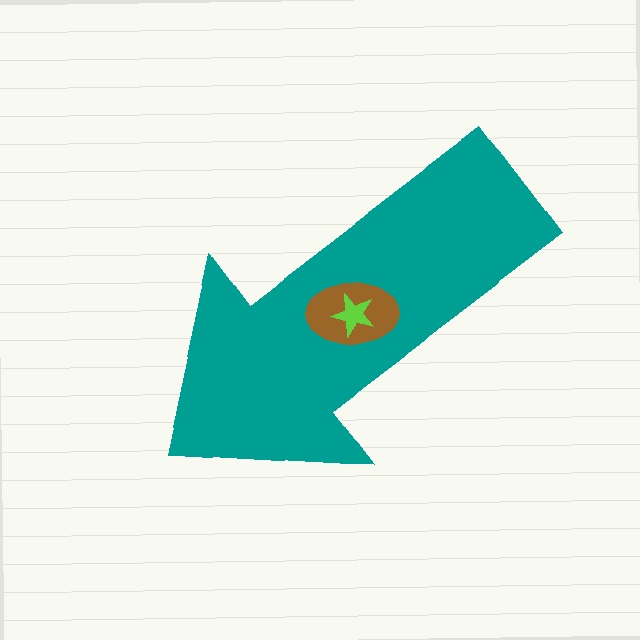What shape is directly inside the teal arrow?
The brown ellipse.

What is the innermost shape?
The lime star.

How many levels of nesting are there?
3.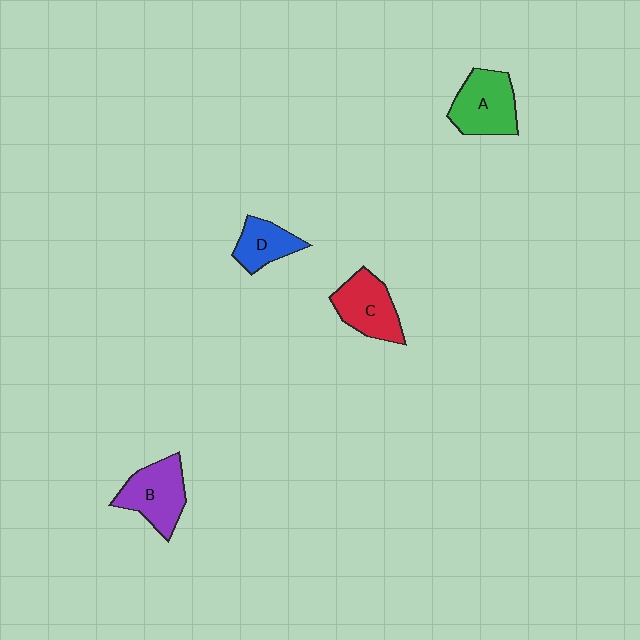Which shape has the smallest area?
Shape D (blue).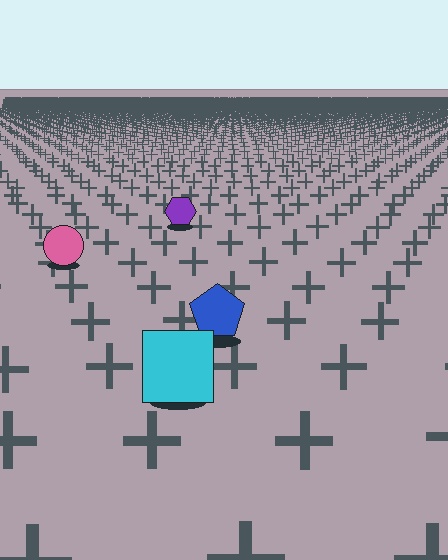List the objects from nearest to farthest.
From nearest to farthest: the cyan square, the blue pentagon, the pink circle, the purple hexagon.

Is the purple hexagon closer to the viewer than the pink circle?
No. The pink circle is closer — you can tell from the texture gradient: the ground texture is coarser near it.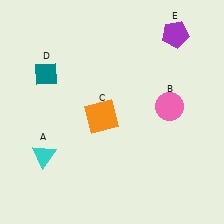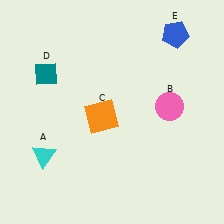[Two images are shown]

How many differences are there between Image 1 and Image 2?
There is 1 difference between the two images.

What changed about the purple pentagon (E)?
In Image 1, E is purple. In Image 2, it changed to blue.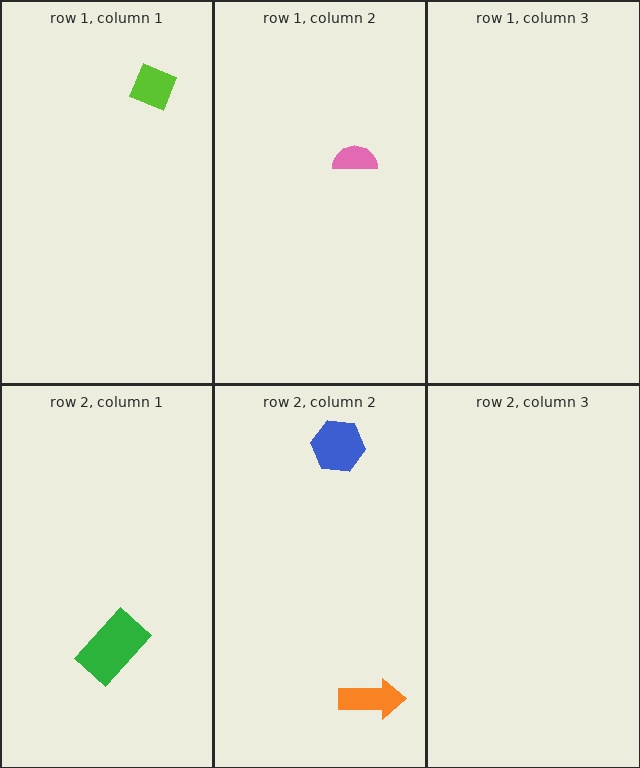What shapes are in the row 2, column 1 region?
The green rectangle.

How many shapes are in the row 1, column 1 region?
1.